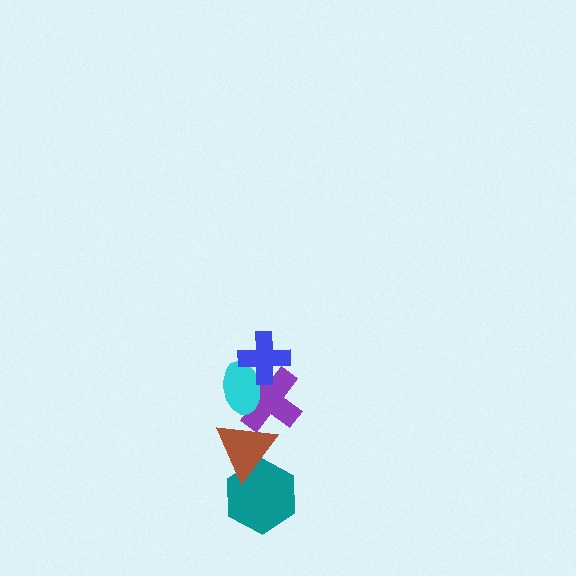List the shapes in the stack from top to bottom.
From top to bottom: the blue cross, the cyan ellipse, the purple cross, the brown triangle, the teal hexagon.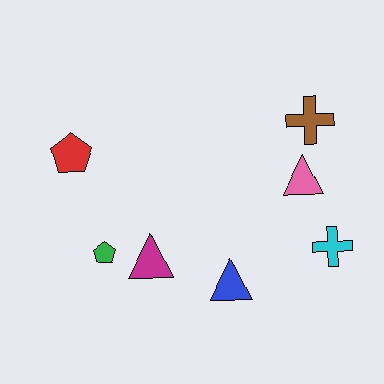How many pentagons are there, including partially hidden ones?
There are 2 pentagons.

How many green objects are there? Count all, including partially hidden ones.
There is 1 green object.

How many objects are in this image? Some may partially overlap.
There are 7 objects.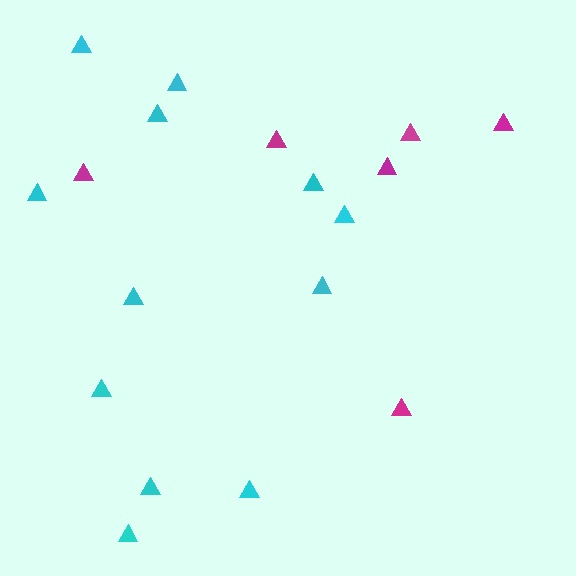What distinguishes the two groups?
There are 2 groups: one group of magenta triangles (6) and one group of cyan triangles (12).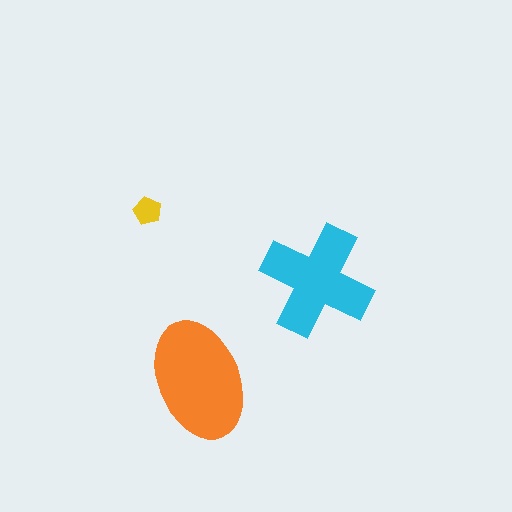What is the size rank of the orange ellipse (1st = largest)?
1st.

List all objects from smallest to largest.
The yellow pentagon, the cyan cross, the orange ellipse.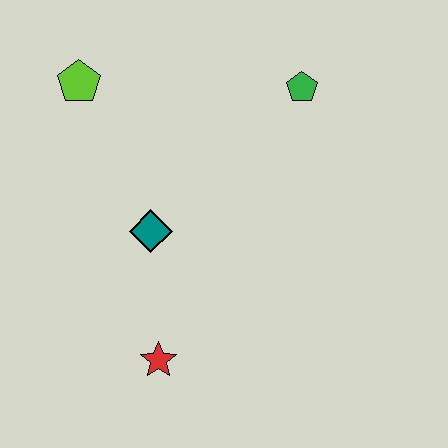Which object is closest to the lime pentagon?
The teal diamond is closest to the lime pentagon.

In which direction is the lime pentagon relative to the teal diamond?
The lime pentagon is above the teal diamond.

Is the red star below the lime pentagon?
Yes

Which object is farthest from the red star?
The green pentagon is farthest from the red star.